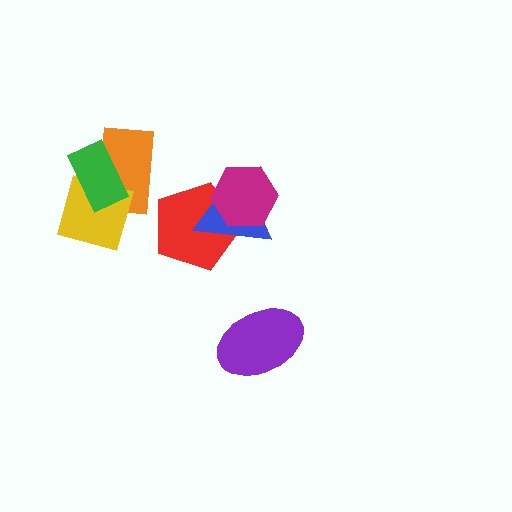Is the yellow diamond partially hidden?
Yes, it is partially covered by another shape.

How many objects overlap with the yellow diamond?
2 objects overlap with the yellow diamond.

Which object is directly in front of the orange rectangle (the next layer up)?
The yellow diamond is directly in front of the orange rectangle.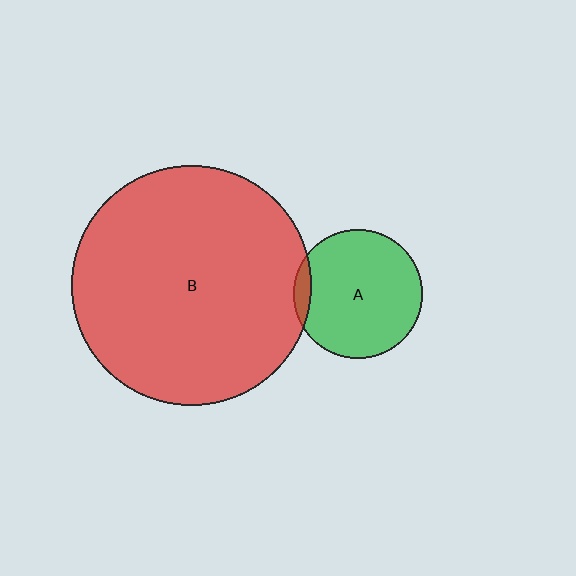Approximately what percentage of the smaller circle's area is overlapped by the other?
Approximately 5%.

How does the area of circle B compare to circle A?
Approximately 3.5 times.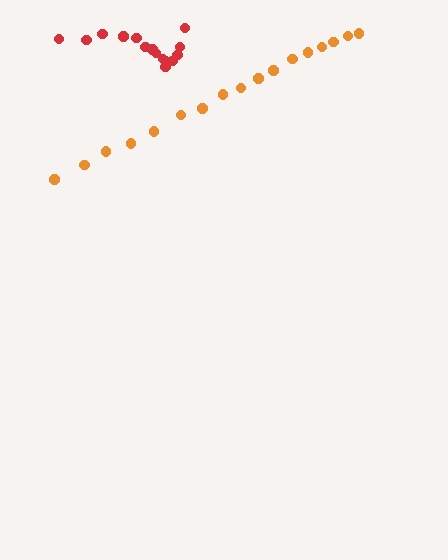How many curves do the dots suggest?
There are 2 distinct paths.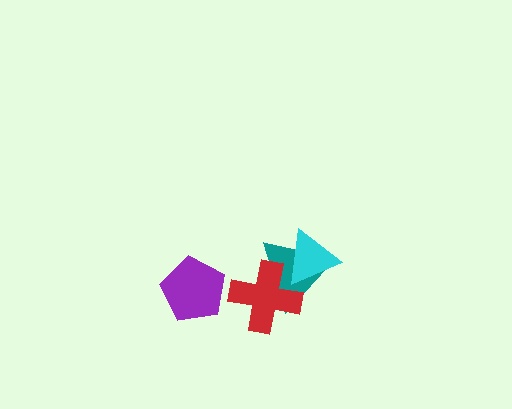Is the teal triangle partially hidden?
Yes, it is partially covered by another shape.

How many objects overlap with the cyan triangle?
2 objects overlap with the cyan triangle.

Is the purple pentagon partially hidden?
No, no other shape covers it.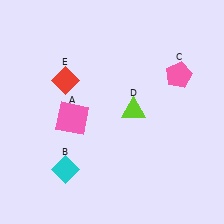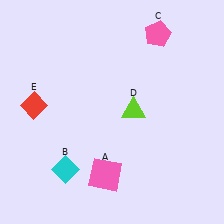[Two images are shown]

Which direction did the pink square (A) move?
The pink square (A) moved down.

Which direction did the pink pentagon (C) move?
The pink pentagon (C) moved up.